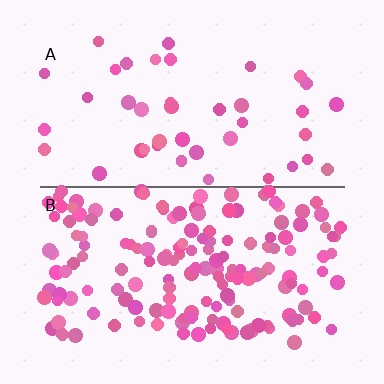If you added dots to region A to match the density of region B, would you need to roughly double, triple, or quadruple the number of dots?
Approximately quadruple.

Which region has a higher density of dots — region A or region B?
B (the bottom).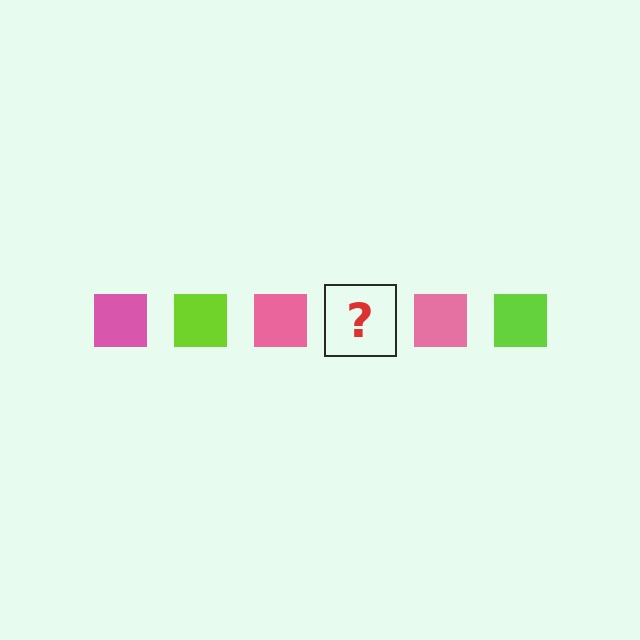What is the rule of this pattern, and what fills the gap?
The rule is that the pattern cycles through pink, lime squares. The gap should be filled with a lime square.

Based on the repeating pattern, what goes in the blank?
The blank should be a lime square.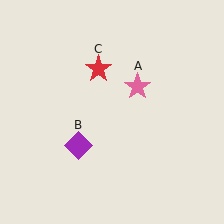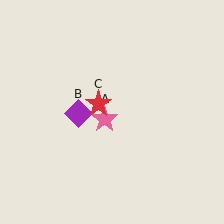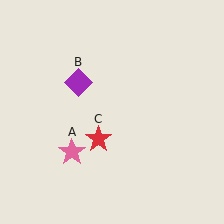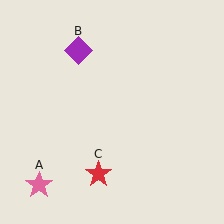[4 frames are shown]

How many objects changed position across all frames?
3 objects changed position: pink star (object A), purple diamond (object B), red star (object C).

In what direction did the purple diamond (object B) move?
The purple diamond (object B) moved up.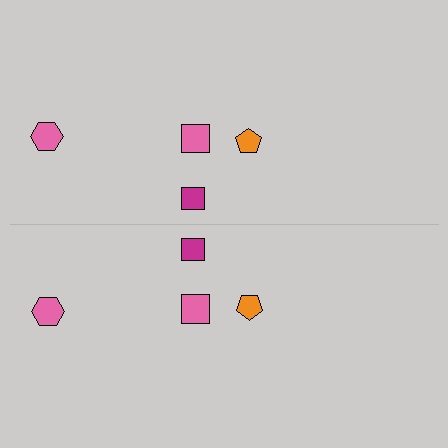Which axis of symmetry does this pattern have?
The pattern has a horizontal axis of symmetry running through the center of the image.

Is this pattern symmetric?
Yes, this pattern has bilateral (reflection) symmetry.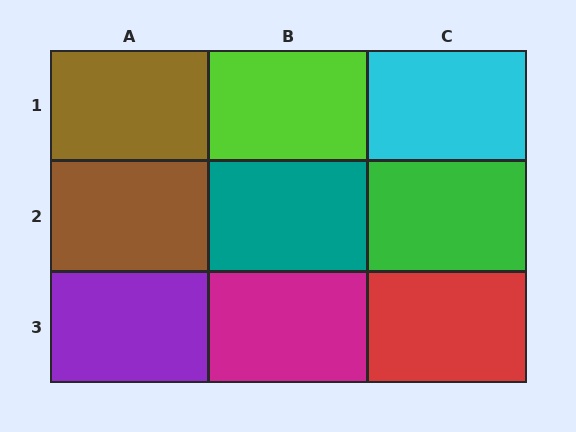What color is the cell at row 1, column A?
Brown.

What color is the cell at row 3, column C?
Red.